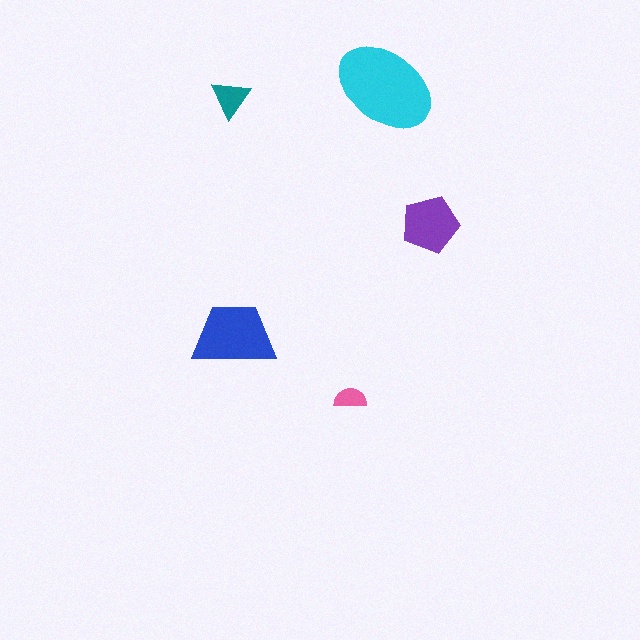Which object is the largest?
The cyan ellipse.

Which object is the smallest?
The pink semicircle.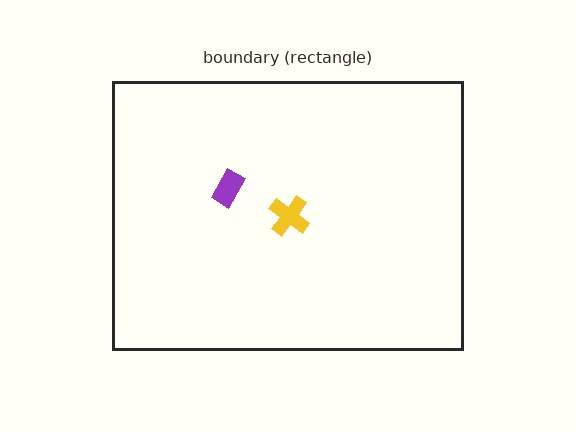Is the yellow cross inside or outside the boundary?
Inside.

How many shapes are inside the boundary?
2 inside, 0 outside.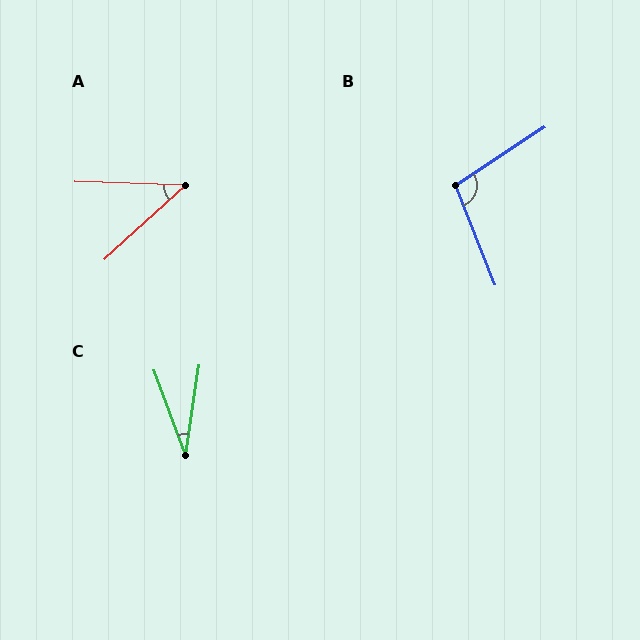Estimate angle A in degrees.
Approximately 44 degrees.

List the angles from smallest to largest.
C (29°), A (44°), B (101°).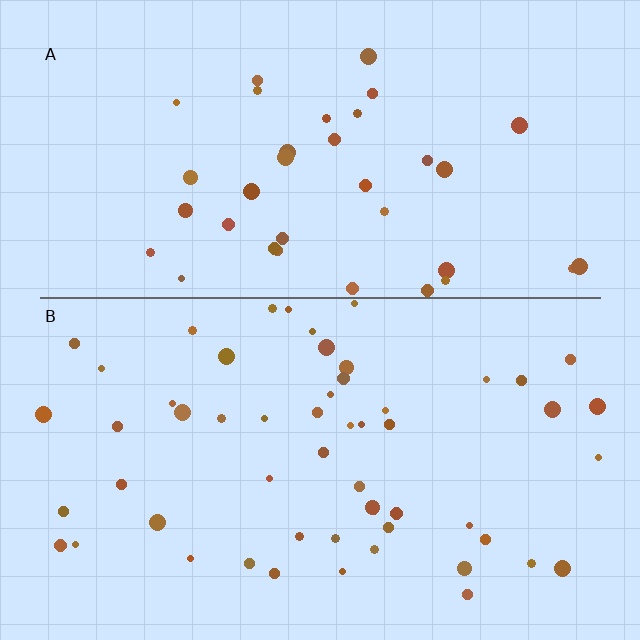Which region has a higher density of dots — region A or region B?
B (the bottom).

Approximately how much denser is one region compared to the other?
Approximately 1.5× — region B over region A.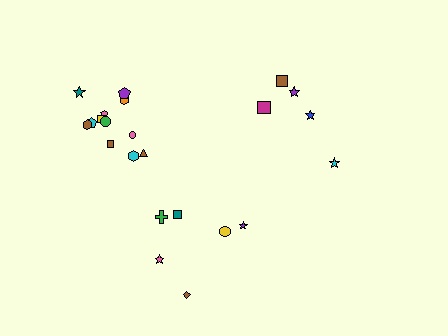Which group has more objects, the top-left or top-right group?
The top-left group.